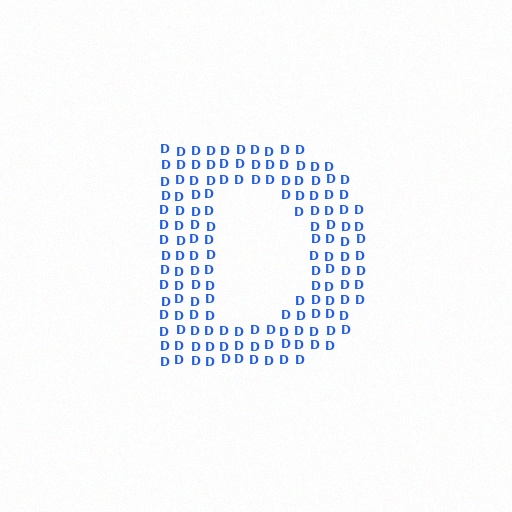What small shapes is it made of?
It is made of small letter D's.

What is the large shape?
The large shape is the letter D.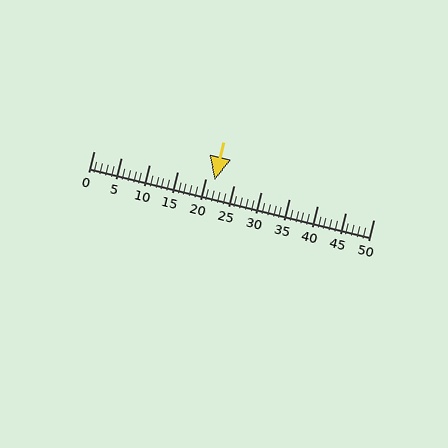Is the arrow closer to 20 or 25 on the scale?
The arrow is closer to 20.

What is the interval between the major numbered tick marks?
The major tick marks are spaced 5 units apart.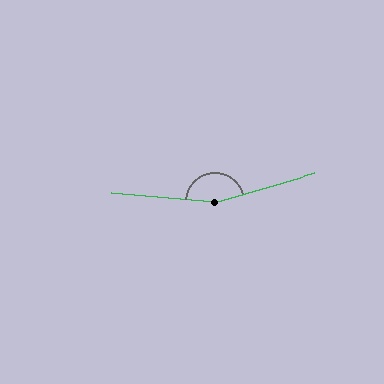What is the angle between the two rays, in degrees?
Approximately 159 degrees.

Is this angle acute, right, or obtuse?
It is obtuse.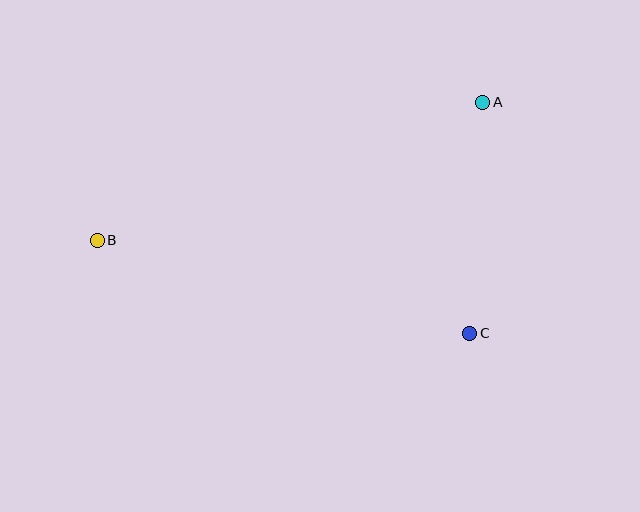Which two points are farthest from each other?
Points A and B are farthest from each other.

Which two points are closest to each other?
Points A and C are closest to each other.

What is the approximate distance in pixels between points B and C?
The distance between B and C is approximately 384 pixels.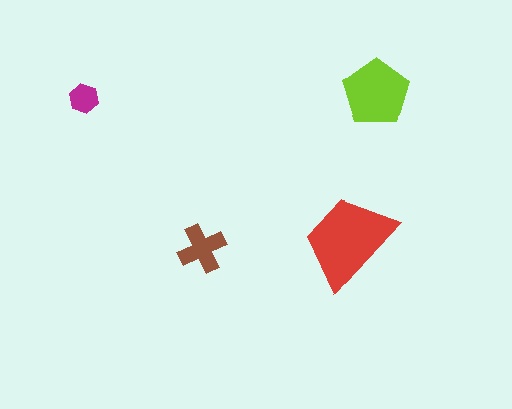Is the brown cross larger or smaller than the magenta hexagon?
Larger.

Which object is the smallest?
The magenta hexagon.